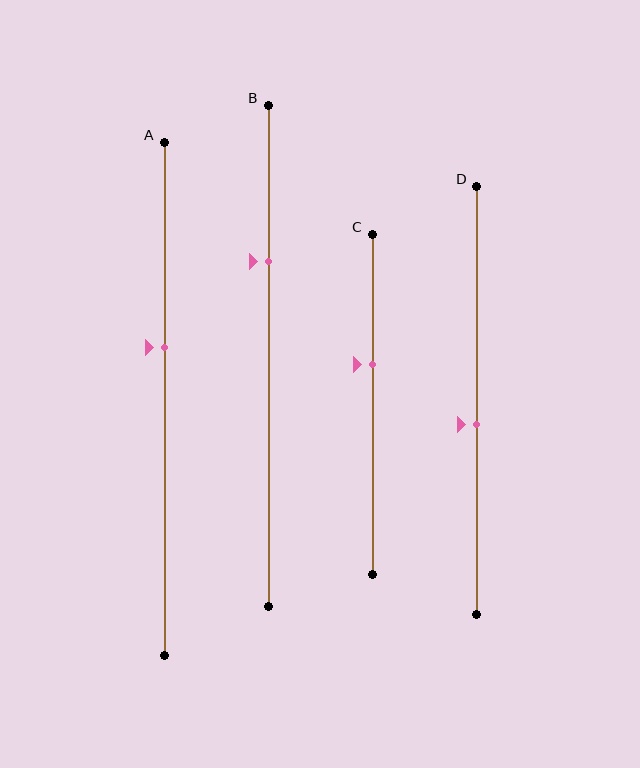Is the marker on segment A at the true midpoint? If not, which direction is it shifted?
No, the marker on segment A is shifted upward by about 10% of the segment length.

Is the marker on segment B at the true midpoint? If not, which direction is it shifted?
No, the marker on segment B is shifted upward by about 19% of the segment length.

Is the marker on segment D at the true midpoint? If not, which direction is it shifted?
No, the marker on segment D is shifted downward by about 6% of the segment length.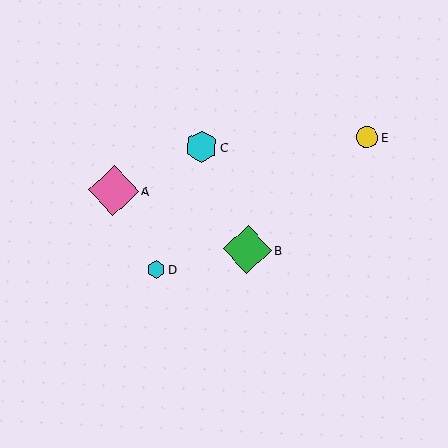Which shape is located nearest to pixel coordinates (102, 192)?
The pink diamond (labeled A) at (114, 191) is nearest to that location.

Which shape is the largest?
The pink diamond (labeled A) is the largest.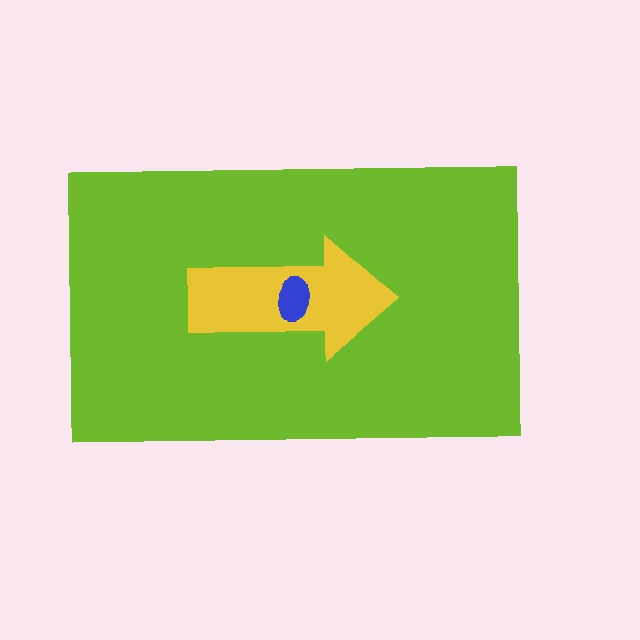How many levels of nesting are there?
3.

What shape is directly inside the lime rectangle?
The yellow arrow.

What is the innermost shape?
The blue ellipse.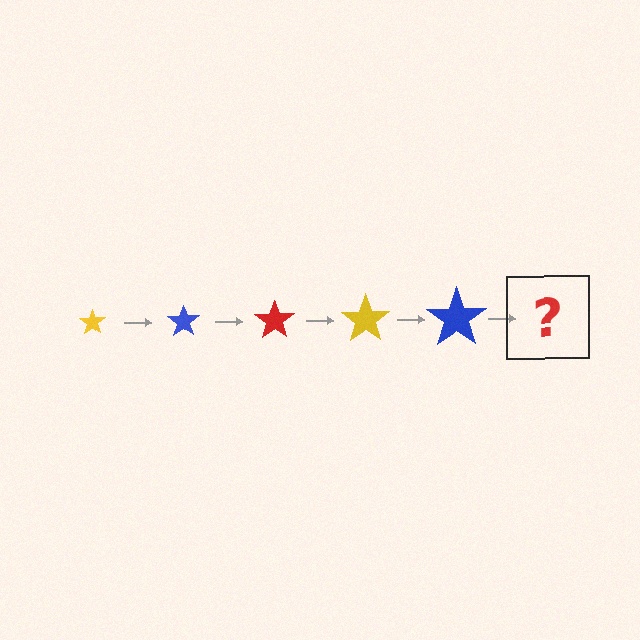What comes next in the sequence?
The next element should be a red star, larger than the previous one.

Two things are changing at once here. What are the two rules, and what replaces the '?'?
The two rules are that the star grows larger each step and the color cycles through yellow, blue, and red. The '?' should be a red star, larger than the previous one.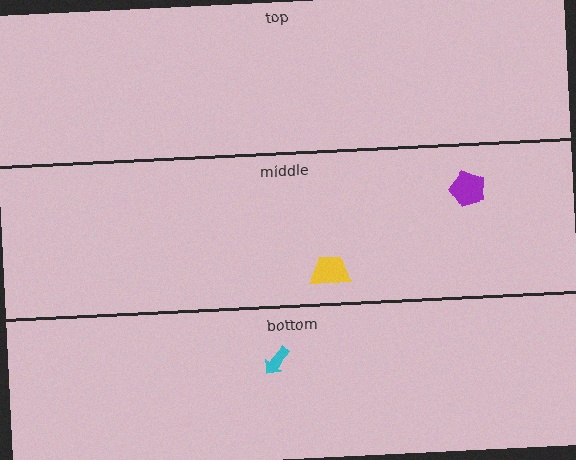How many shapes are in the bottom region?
1.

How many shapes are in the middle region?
2.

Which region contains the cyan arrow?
The bottom region.